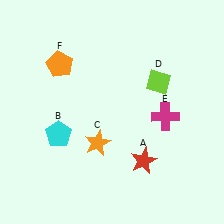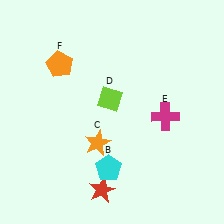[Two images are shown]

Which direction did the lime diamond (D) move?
The lime diamond (D) moved left.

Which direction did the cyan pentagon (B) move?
The cyan pentagon (B) moved right.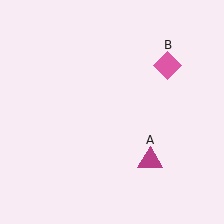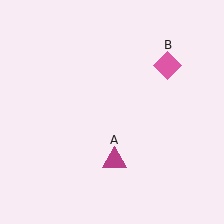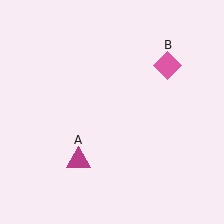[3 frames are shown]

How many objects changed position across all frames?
1 object changed position: magenta triangle (object A).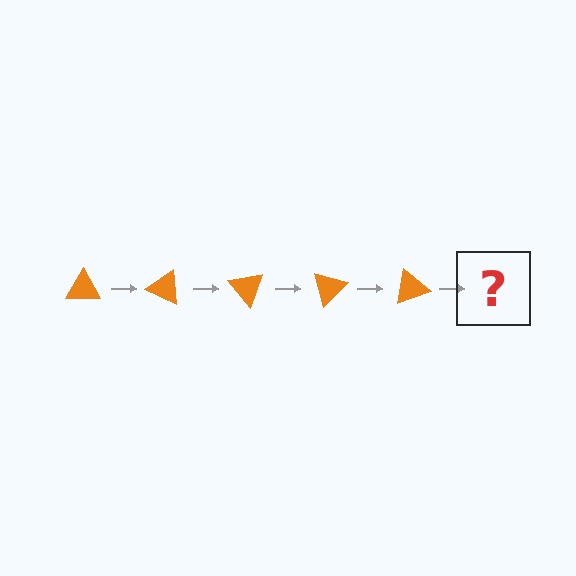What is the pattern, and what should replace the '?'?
The pattern is that the triangle rotates 25 degrees each step. The '?' should be an orange triangle rotated 125 degrees.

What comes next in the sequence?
The next element should be an orange triangle rotated 125 degrees.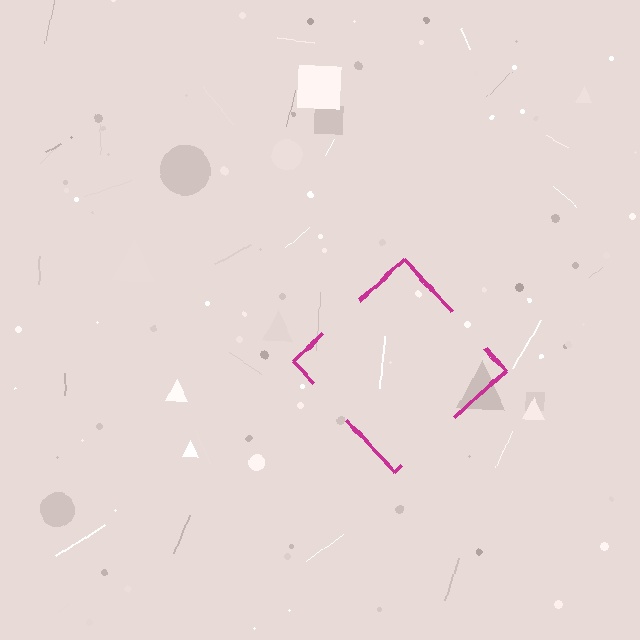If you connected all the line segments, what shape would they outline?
They would outline a diamond.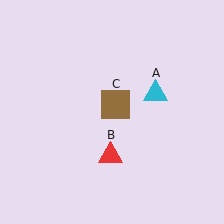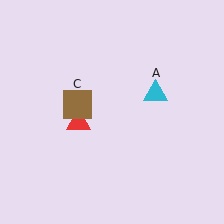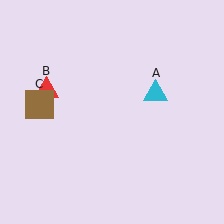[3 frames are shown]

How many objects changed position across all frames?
2 objects changed position: red triangle (object B), brown square (object C).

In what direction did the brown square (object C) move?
The brown square (object C) moved left.